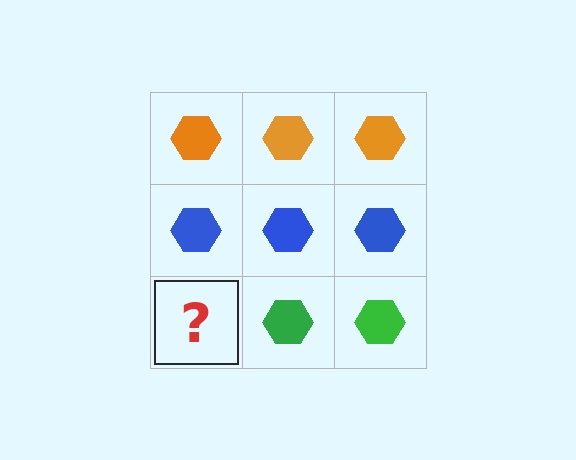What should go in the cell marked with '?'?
The missing cell should contain a green hexagon.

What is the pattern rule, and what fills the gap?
The rule is that each row has a consistent color. The gap should be filled with a green hexagon.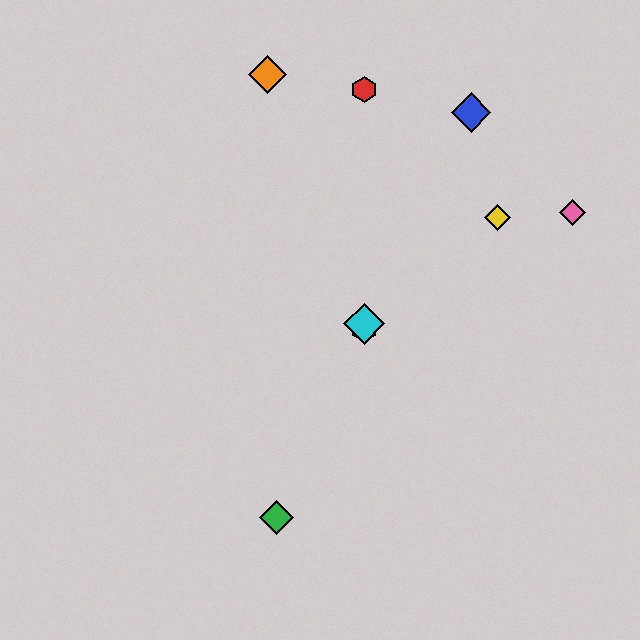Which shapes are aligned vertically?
The red hexagon, the purple hexagon, the cyan diamond are aligned vertically.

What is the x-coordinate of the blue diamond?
The blue diamond is at x≈471.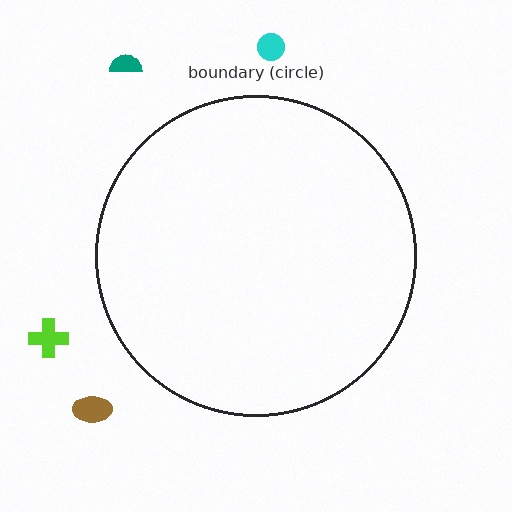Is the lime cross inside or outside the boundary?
Outside.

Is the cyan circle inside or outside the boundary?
Outside.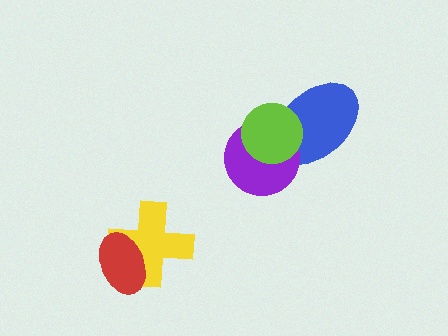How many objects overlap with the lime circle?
2 objects overlap with the lime circle.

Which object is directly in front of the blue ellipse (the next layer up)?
The purple circle is directly in front of the blue ellipse.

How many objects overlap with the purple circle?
2 objects overlap with the purple circle.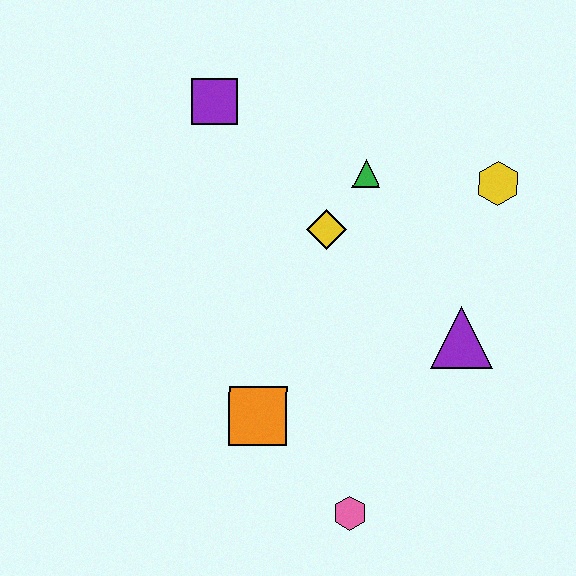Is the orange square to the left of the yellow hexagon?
Yes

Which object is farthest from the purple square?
The pink hexagon is farthest from the purple square.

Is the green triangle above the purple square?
No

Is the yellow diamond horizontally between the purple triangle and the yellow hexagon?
No